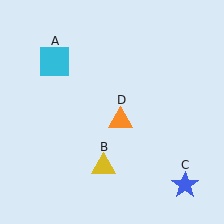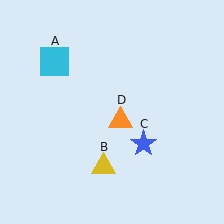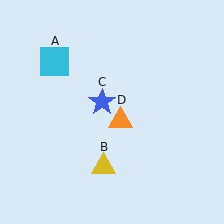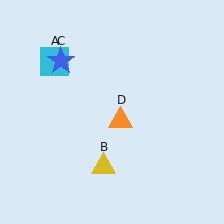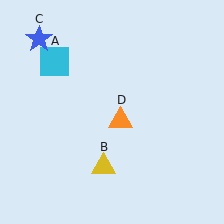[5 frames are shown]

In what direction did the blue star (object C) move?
The blue star (object C) moved up and to the left.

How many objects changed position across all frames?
1 object changed position: blue star (object C).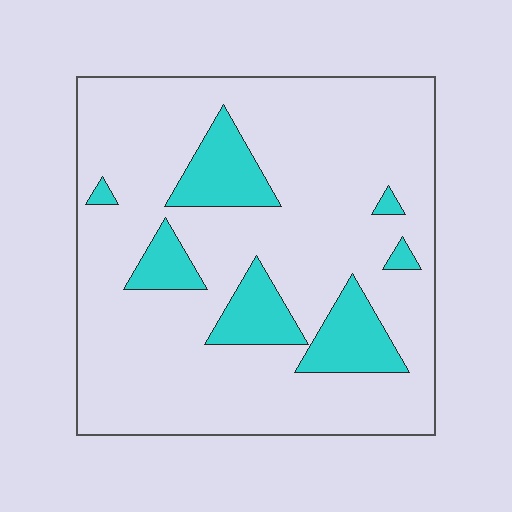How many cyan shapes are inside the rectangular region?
7.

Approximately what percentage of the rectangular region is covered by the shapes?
Approximately 15%.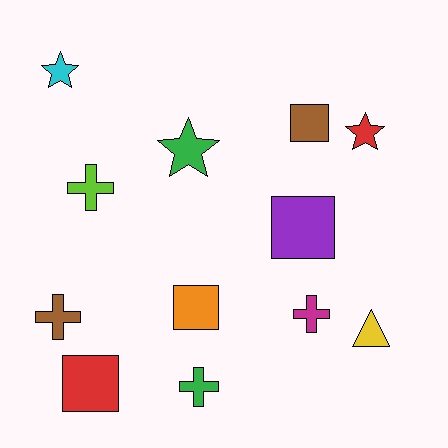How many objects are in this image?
There are 12 objects.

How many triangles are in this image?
There is 1 triangle.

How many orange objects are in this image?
There is 1 orange object.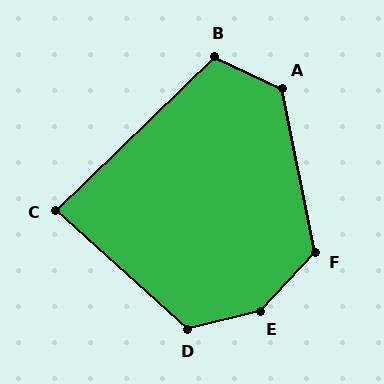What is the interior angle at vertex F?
Approximately 125 degrees (obtuse).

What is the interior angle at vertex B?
Approximately 111 degrees (obtuse).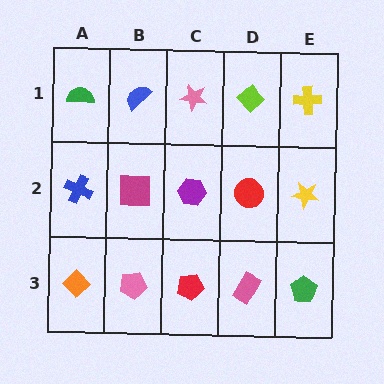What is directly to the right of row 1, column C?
A lime diamond.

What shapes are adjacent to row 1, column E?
A yellow star (row 2, column E), a lime diamond (row 1, column D).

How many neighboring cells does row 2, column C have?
4.